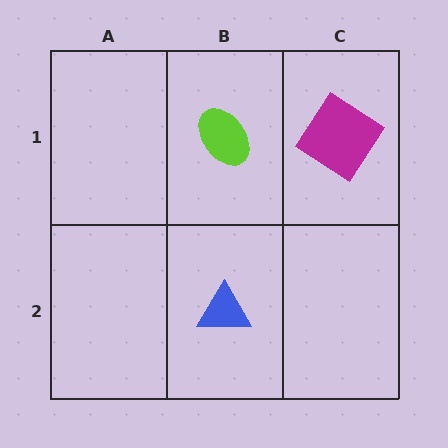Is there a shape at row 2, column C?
No, that cell is empty.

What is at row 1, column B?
A lime ellipse.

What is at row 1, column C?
A magenta diamond.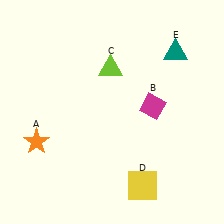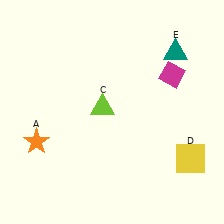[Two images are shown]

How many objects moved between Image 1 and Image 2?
3 objects moved between the two images.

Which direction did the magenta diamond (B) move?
The magenta diamond (B) moved up.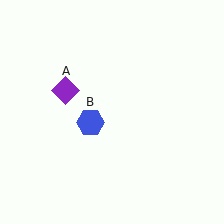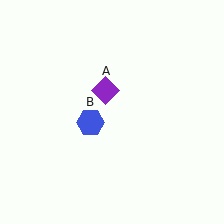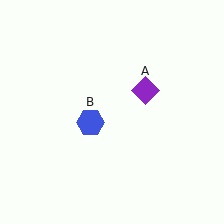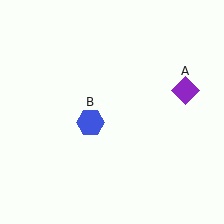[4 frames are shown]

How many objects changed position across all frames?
1 object changed position: purple diamond (object A).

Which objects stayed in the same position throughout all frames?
Blue hexagon (object B) remained stationary.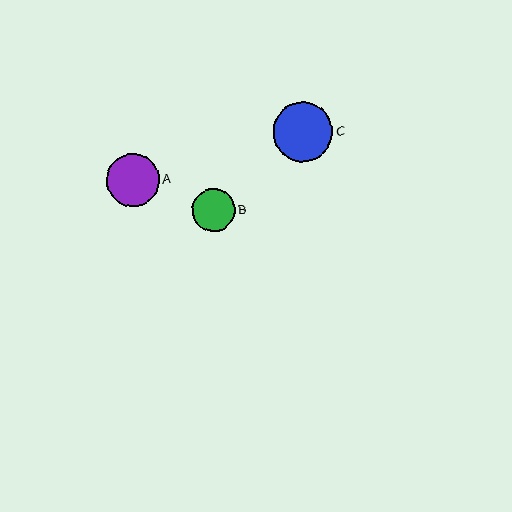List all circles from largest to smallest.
From largest to smallest: C, A, B.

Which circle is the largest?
Circle C is the largest with a size of approximately 59 pixels.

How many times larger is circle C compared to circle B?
Circle C is approximately 1.4 times the size of circle B.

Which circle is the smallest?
Circle B is the smallest with a size of approximately 43 pixels.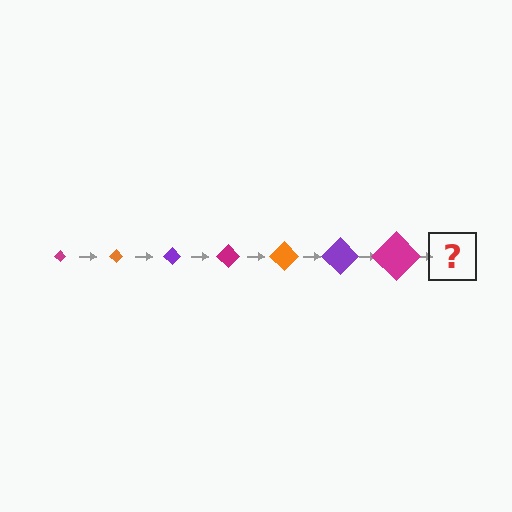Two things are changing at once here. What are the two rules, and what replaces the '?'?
The two rules are that the diamond grows larger each step and the color cycles through magenta, orange, and purple. The '?' should be an orange diamond, larger than the previous one.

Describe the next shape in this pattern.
It should be an orange diamond, larger than the previous one.